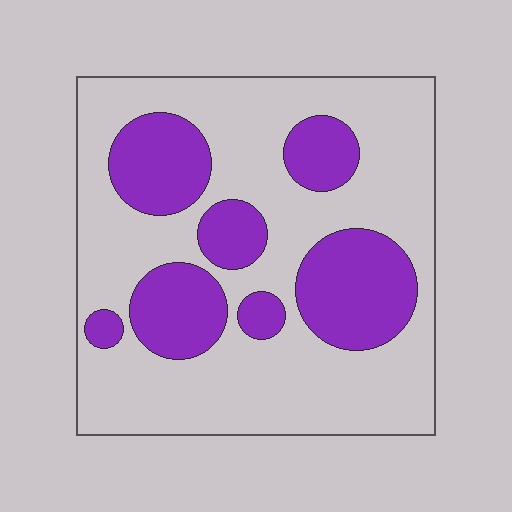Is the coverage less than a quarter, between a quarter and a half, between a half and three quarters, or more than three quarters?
Between a quarter and a half.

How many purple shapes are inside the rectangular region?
7.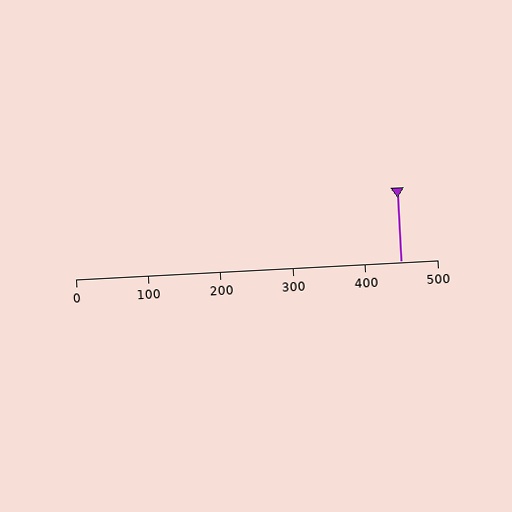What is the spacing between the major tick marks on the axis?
The major ticks are spaced 100 apart.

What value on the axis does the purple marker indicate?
The marker indicates approximately 450.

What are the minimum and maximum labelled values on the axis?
The axis runs from 0 to 500.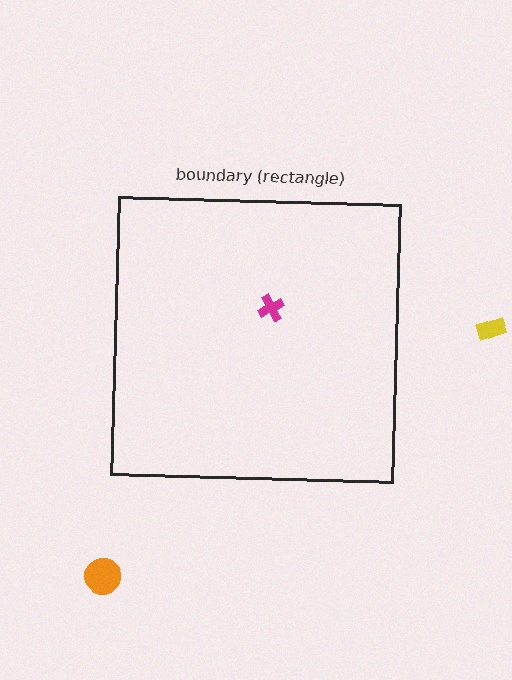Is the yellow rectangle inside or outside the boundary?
Outside.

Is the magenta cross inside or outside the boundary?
Inside.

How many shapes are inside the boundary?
1 inside, 2 outside.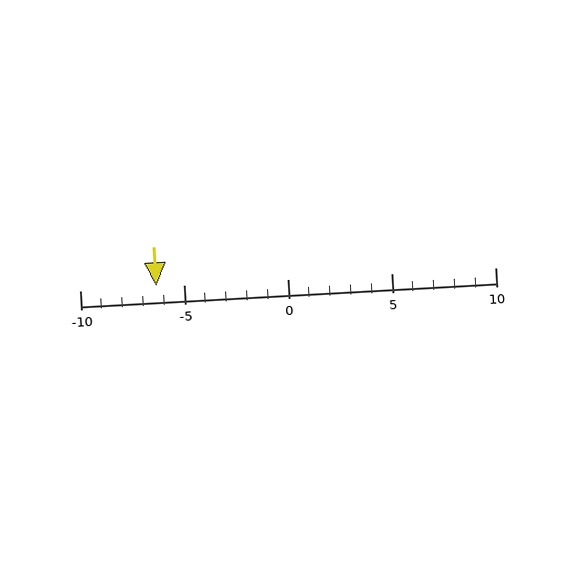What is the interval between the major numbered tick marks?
The major tick marks are spaced 5 units apart.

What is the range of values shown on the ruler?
The ruler shows values from -10 to 10.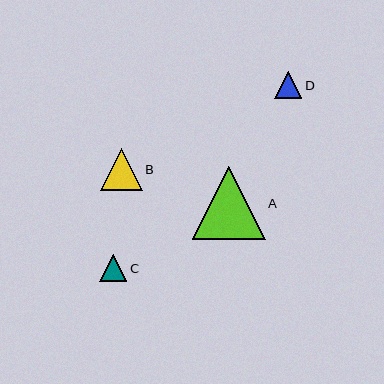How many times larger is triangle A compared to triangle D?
Triangle A is approximately 2.7 times the size of triangle D.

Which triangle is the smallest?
Triangle D is the smallest with a size of approximately 27 pixels.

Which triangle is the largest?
Triangle A is the largest with a size of approximately 73 pixels.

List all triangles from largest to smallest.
From largest to smallest: A, B, C, D.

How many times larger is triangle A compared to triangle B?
Triangle A is approximately 1.7 times the size of triangle B.